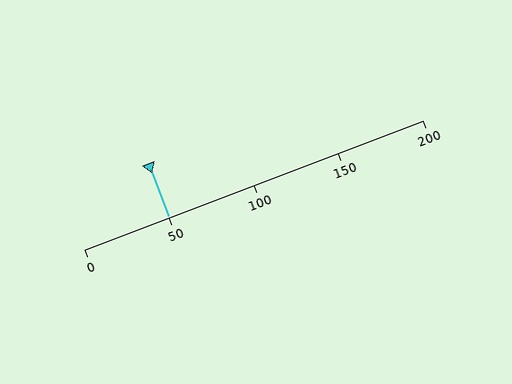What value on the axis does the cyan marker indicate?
The marker indicates approximately 50.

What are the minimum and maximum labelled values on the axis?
The axis runs from 0 to 200.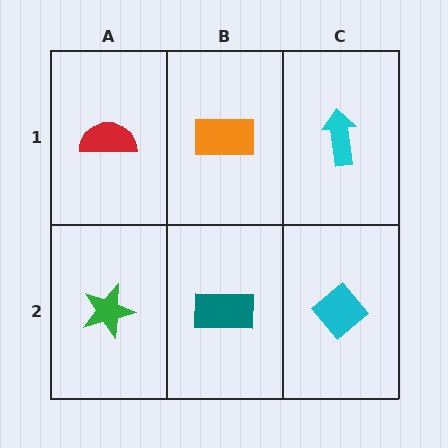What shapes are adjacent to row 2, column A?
A red semicircle (row 1, column A), a teal rectangle (row 2, column B).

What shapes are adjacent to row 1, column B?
A teal rectangle (row 2, column B), a red semicircle (row 1, column A), a cyan arrow (row 1, column C).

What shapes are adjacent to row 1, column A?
A green star (row 2, column A), an orange rectangle (row 1, column B).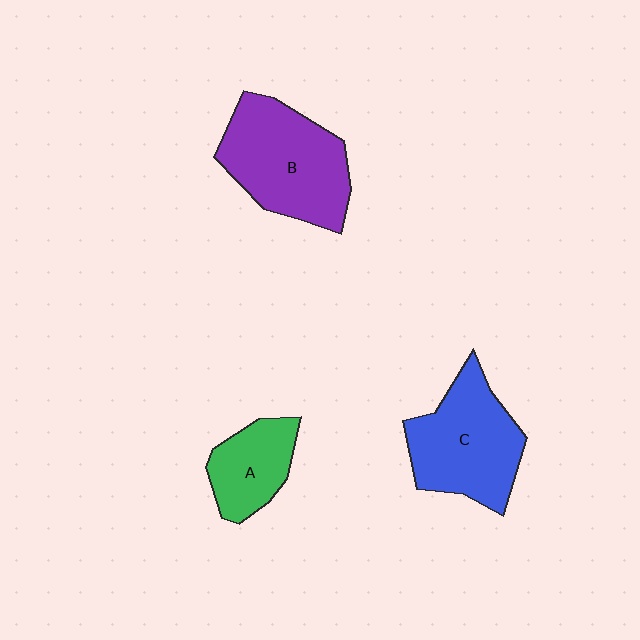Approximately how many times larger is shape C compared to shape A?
Approximately 1.7 times.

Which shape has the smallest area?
Shape A (green).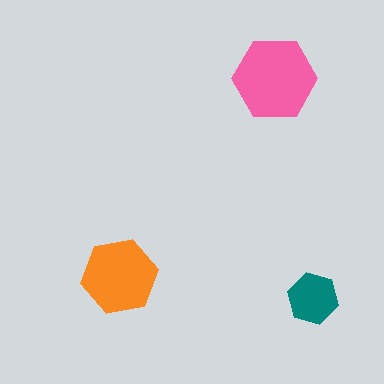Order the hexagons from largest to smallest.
the pink one, the orange one, the teal one.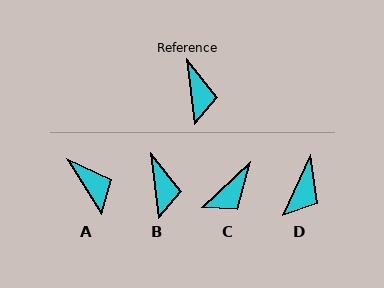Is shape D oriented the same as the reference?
No, it is off by about 32 degrees.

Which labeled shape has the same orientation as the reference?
B.